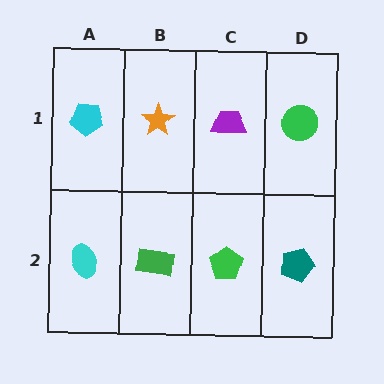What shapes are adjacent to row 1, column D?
A teal pentagon (row 2, column D), a purple trapezoid (row 1, column C).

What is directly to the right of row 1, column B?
A purple trapezoid.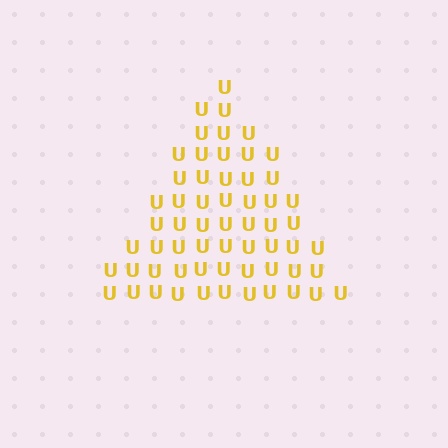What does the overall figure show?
The overall figure shows a triangle.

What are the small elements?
The small elements are letter U's.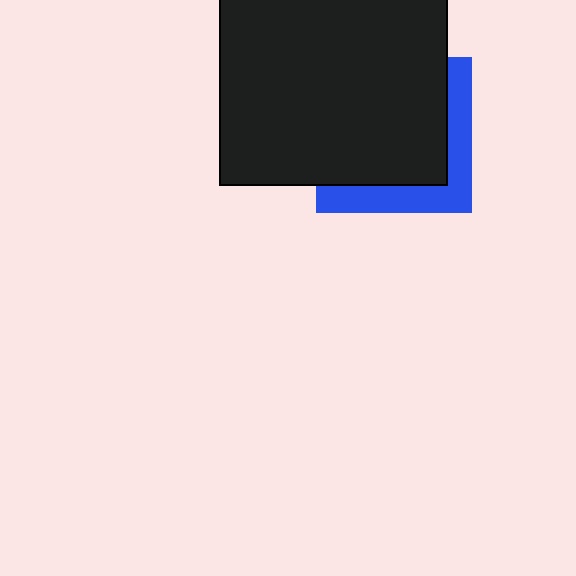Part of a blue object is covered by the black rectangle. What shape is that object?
It is a square.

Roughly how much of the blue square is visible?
A small part of it is visible (roughly 31%).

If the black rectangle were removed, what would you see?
You would see the complete blue square.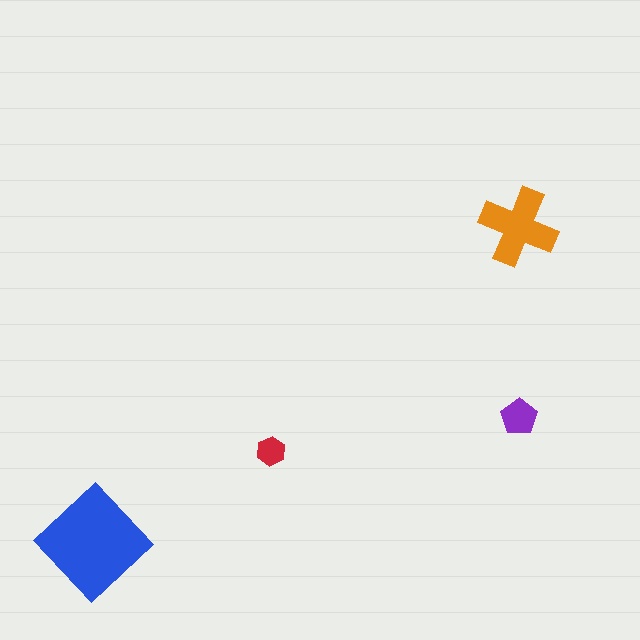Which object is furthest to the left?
The blue diamond is leftmost.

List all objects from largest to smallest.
The blue diamond, the orange cross, the purple pentagon, the red hexagon.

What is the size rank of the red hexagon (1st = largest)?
4th.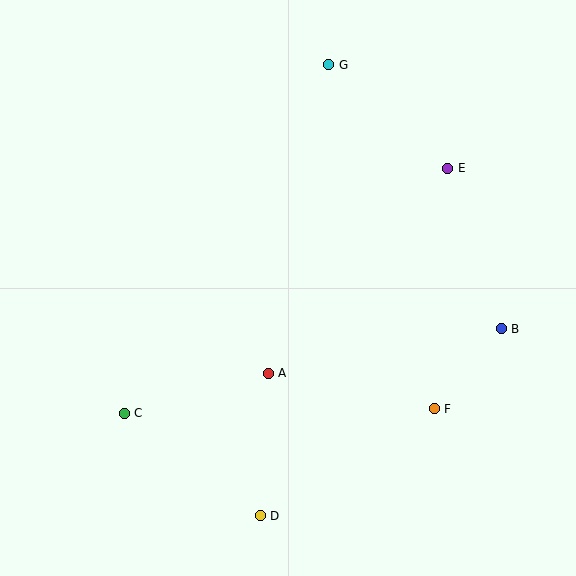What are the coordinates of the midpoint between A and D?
The midpoint between A and D is at (264, 444).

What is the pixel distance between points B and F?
The distance between B and F is 104 pixels.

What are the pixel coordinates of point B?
Point B is at (501, 329).